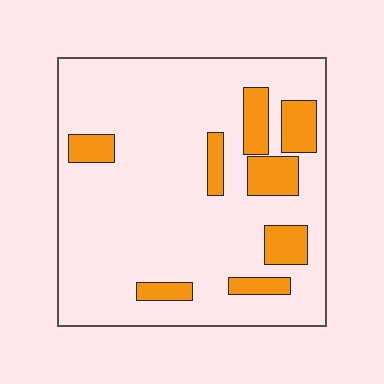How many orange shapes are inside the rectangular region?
8.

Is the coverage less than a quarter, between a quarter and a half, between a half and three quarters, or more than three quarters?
Less than a quarter.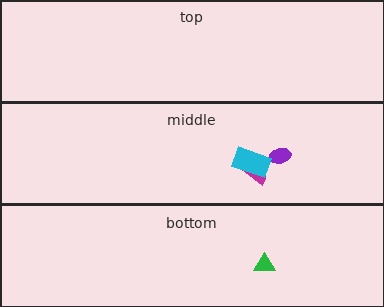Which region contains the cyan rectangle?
The middle region.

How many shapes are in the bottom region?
1.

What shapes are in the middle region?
The purple ellipse, the magenta semicircle, the cyan rectangle.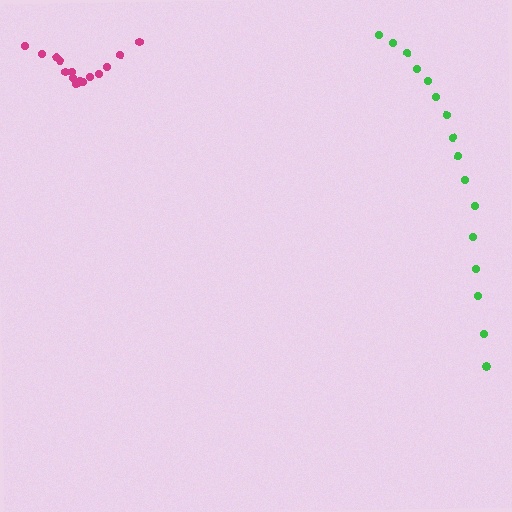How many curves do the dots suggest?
There are 2 distinct paths.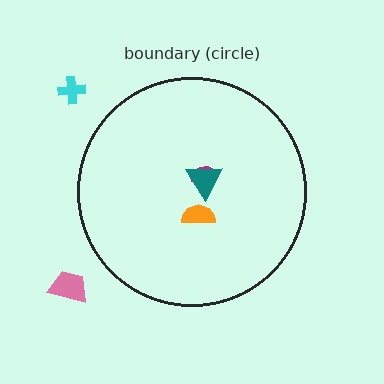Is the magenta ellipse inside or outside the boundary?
Inside.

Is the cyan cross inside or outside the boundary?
Outside.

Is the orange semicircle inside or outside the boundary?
Inside.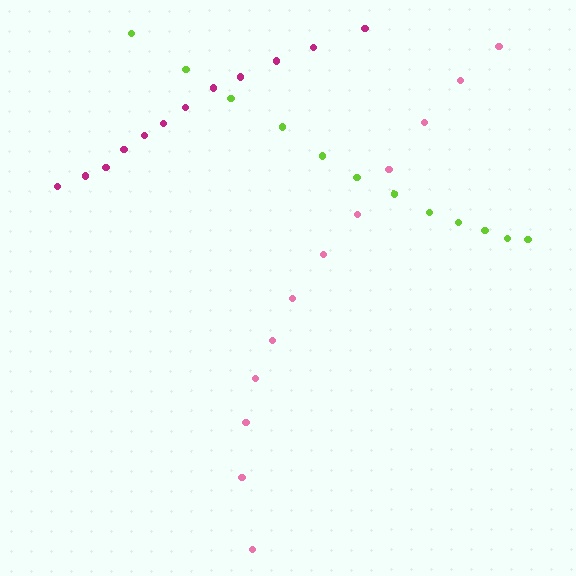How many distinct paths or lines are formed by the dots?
There are 3 distinct paths.